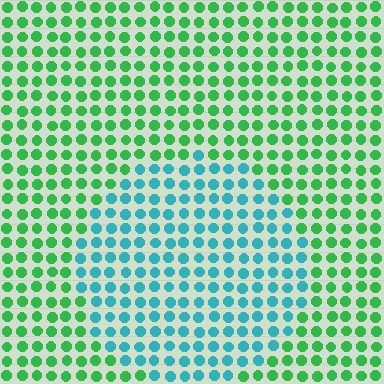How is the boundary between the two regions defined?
The boundary is defined purely by a slight shift in hue (about 53 degrees). Spacing, size, and orientation are identical on both sides.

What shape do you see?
I see a circle.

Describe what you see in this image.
The image is filled with small green elements in a uniform arrangement. A circle-shaped region is visible where the elements are tinted to a slightly different hue, forming a subtle color boundary.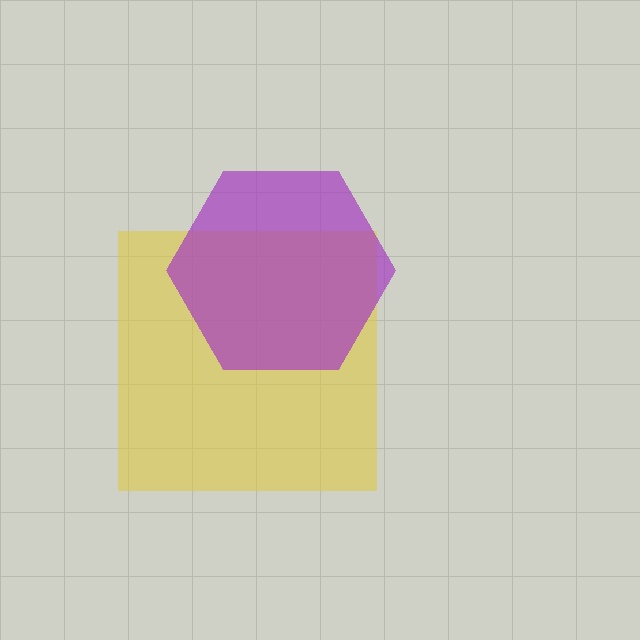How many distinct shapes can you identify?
There are 2 distinct shapes: a yellow square, a purple hexagon.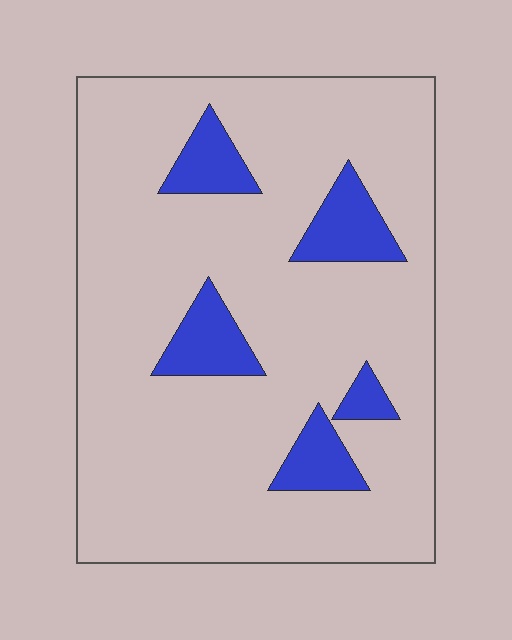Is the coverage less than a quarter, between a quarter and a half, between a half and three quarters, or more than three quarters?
Less than a quarter.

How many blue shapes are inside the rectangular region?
5.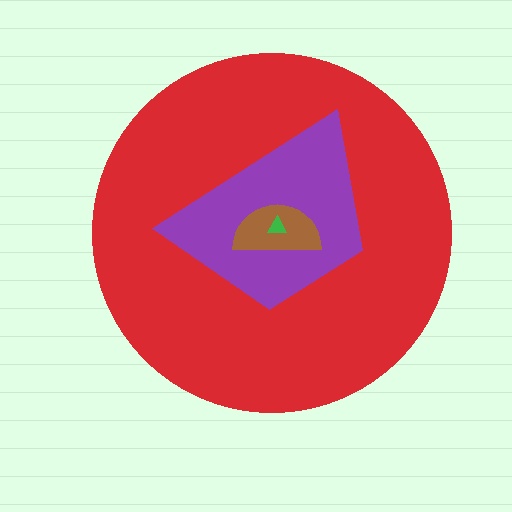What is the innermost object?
The green triangle.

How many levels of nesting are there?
4.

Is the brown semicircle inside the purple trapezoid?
Yes.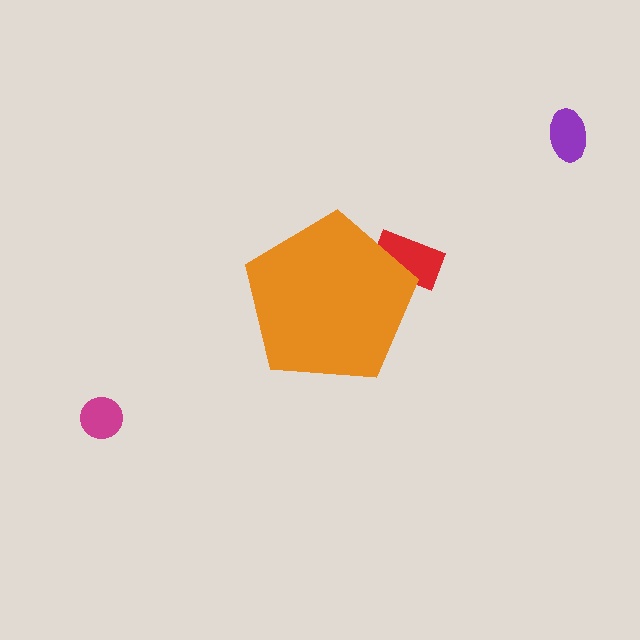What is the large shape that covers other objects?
An orange pentagon.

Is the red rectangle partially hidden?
Yes, the red rectangle is partially hidden behind the orange pentagon.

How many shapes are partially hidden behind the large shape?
1 shape is partially hidden.